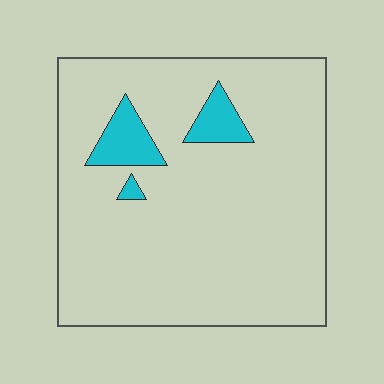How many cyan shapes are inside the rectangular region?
3.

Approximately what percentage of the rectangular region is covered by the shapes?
Approximately 10%.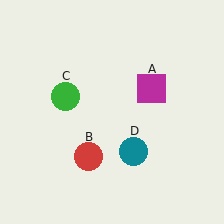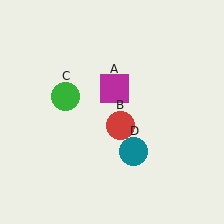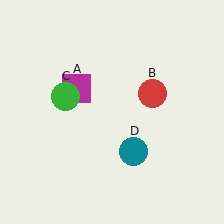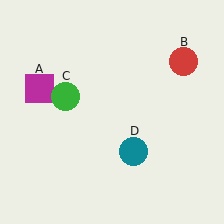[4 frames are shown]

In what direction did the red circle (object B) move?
The red circle (object B) moved up and to the right.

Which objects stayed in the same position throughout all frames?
Green circle (object C) and teal circle (object D) remained stationary.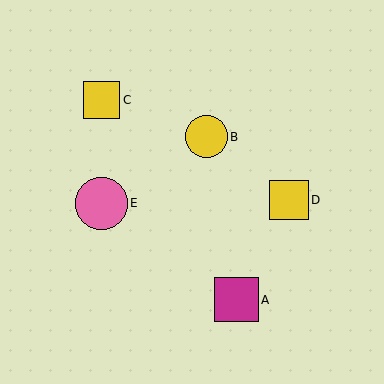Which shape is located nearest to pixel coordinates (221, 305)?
The magenta square (labeled A) at (236, 300) is nearest to that location.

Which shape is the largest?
The pink circle (labeled E) is the largest.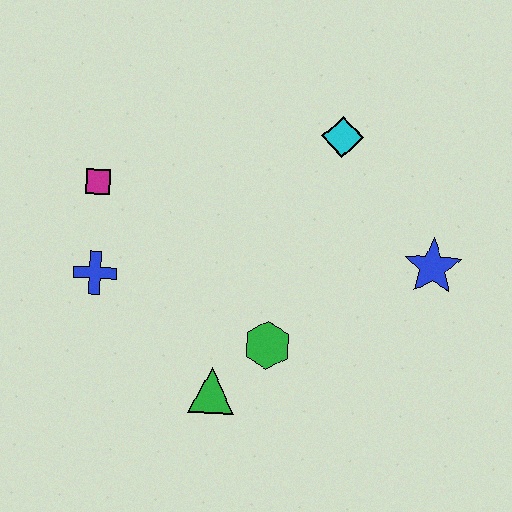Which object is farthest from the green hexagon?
The magenta square is farthest from the green hexagon.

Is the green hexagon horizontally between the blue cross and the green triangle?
No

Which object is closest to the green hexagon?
The green triangle is closest to the green hexagon.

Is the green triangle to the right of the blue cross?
Yes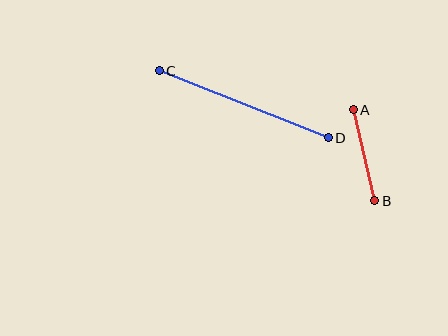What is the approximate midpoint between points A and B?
The midpoint is at approximately (364, 155) pixels.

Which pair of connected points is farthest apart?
Points C and D are farthest apart.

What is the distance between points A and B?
The distance is approximately 94 pixels.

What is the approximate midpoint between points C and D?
The midpoint is at approximately (244, 104) pixels.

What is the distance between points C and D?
The distance is approximately 182 pixels.